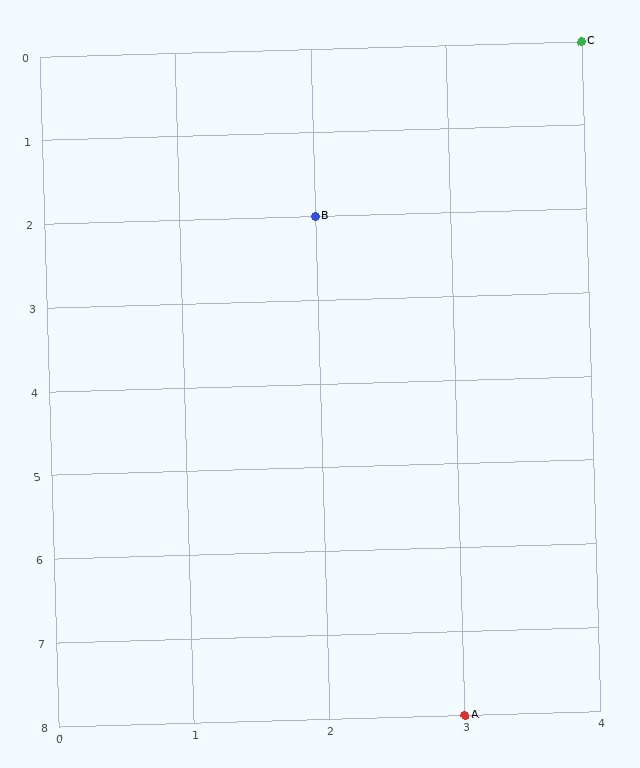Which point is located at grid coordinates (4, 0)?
Point C is at (4, 0).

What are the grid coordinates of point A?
Point A is at grid coordinates (3, 8).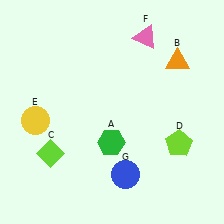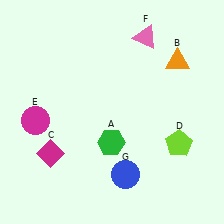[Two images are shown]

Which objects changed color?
C changed from lime to magenta. E changed from yellow to magenta.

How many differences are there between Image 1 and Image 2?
There are 2 differences between the two images.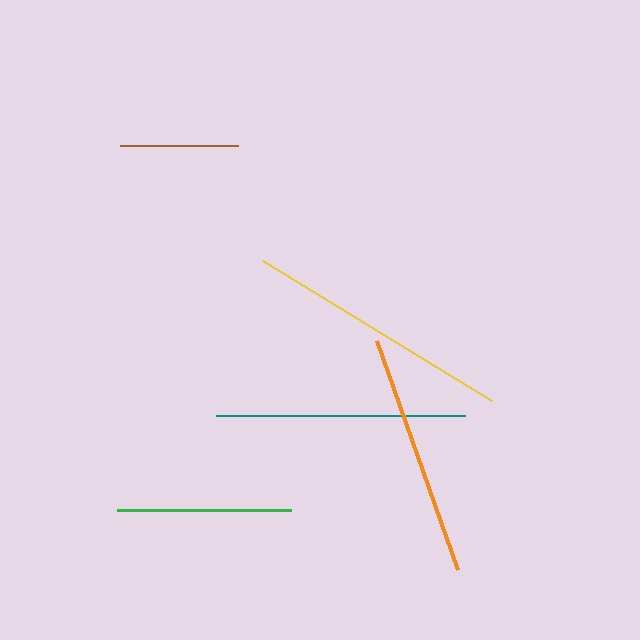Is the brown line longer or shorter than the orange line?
The orange line is longer than the brown line.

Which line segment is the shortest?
The brown line is the shortest at approximately 118 pixels.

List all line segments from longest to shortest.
From longest to shortest: yellow, teal, orange, green, brown.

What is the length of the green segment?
The green segment is approximately 174 pixels long.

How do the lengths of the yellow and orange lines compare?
The yellow and orange lines are approximately the same length.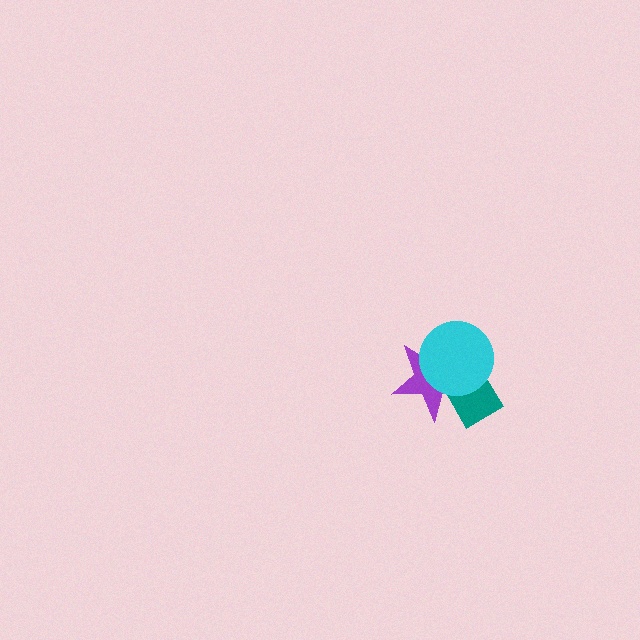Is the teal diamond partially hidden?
Yes, it is partially covered by another shape.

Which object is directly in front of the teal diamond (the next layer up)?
The purple star is directly in front of the teal diamond.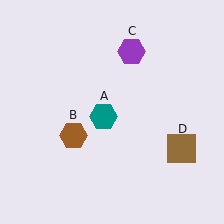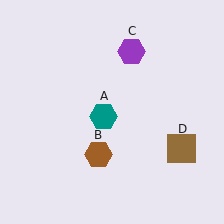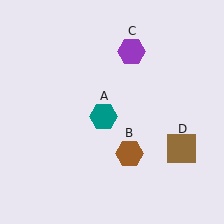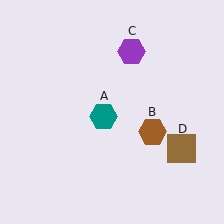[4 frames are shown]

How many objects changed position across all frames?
1 object changed position: brown hexagon (object B).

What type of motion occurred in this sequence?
The brown hexagon (object B) rotated counterclockwise around the center of the scene.